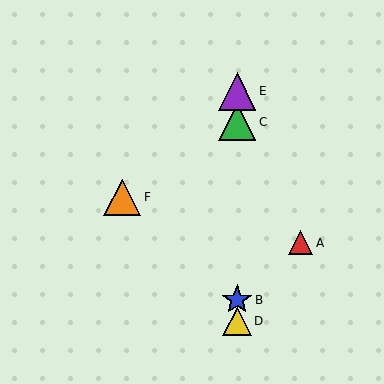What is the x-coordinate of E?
Object E is at x≈237.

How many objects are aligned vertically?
4 objects (B, C, D, E) are aligned vertically.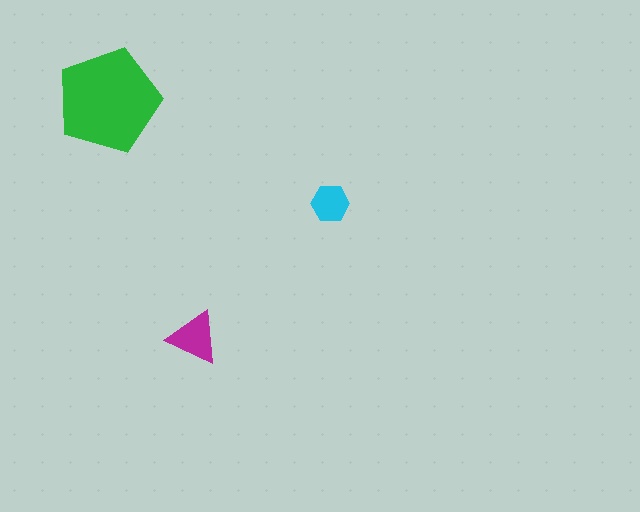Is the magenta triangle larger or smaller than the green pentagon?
Smaller.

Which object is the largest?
The green pentagon.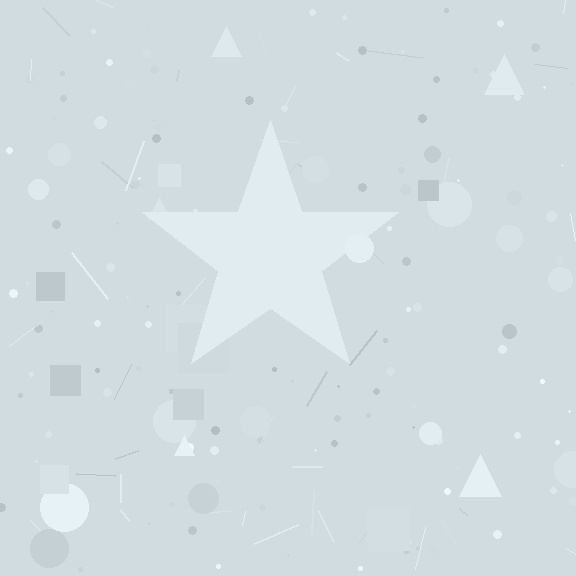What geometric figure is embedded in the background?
A star is embedded in the background.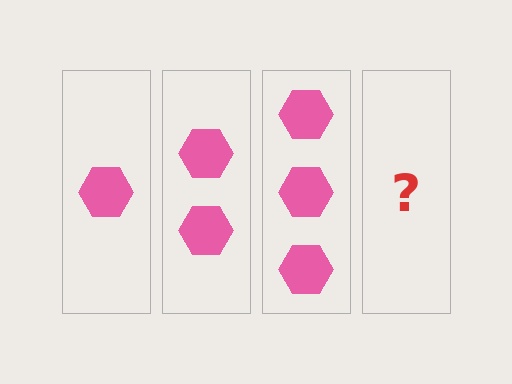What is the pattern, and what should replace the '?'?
The pattern is that each step adds one more hexagon. The '?' should be 4 hexagons.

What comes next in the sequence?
The next element should be 4 hexagons.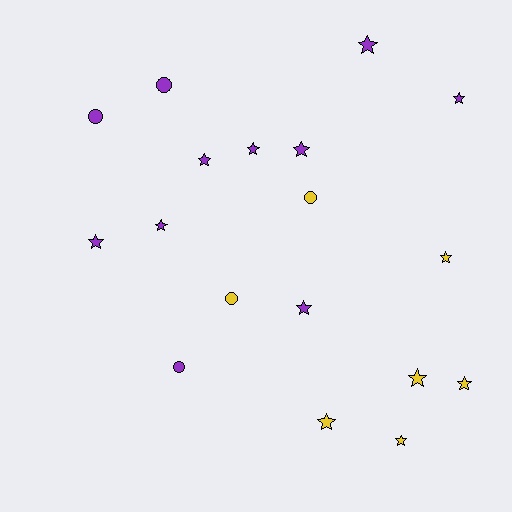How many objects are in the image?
There are 18 objects.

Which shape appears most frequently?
Star, with 13 objects.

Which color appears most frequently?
Purple, with 11 objects.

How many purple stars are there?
There are 8 purple stars.